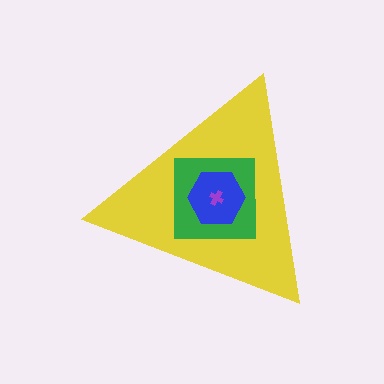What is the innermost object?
The purple cross.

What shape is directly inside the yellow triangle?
The green square.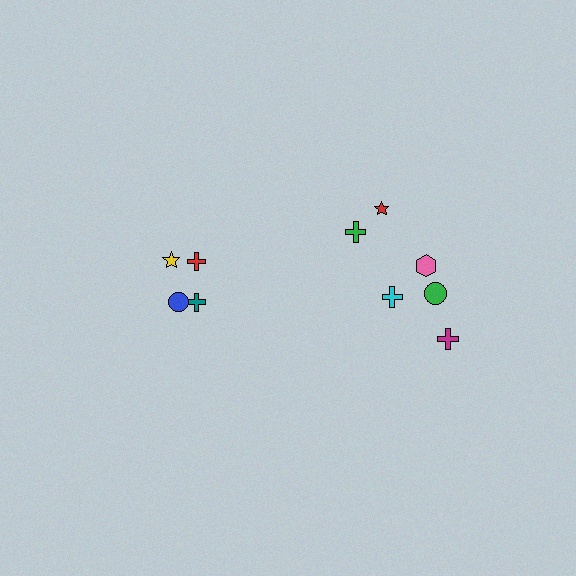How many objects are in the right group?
There are 6 objects.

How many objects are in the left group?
There are 4 objects.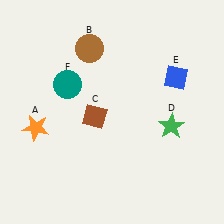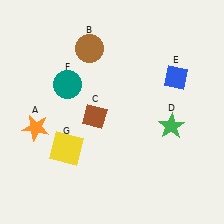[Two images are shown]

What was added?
A yellow square (G) was added in Image 2.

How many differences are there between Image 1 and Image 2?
There is 1 difference between the two images.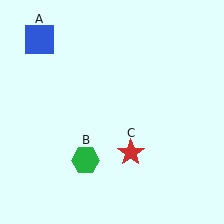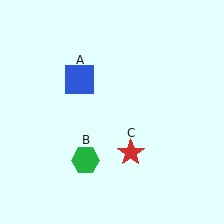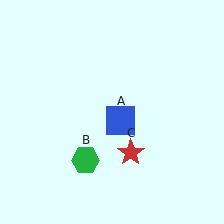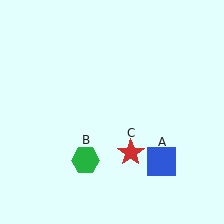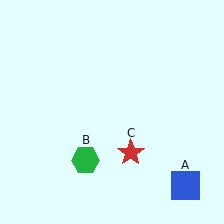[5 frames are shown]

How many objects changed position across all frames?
1 object changed position: blue square (object A).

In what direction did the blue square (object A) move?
The blue square (object A) moved down and to the right.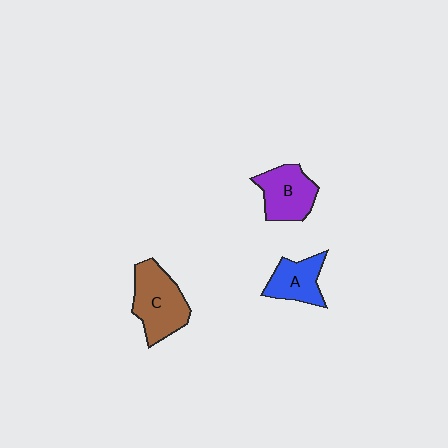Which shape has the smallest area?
Shape A (blue).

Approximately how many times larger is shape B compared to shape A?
Approximately 1.2 times.